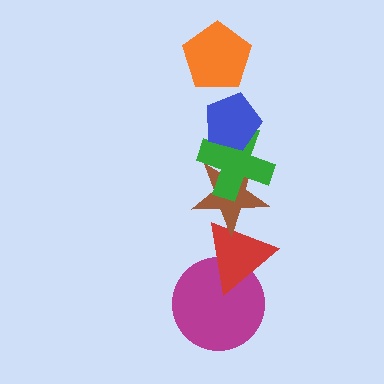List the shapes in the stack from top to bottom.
From top to bottom: the orange pentagon, the blue pentagon, the green cross, the brown star, the red triangle, the magenta circle.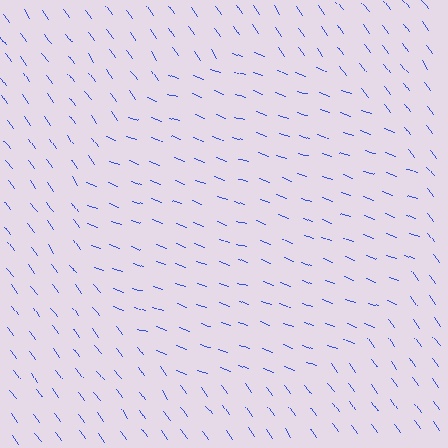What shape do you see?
I see a circle.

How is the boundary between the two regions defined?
The boundary is defined purely by a change in line orientation (approximately 34 degrees difference). All lines are the same color and thickness.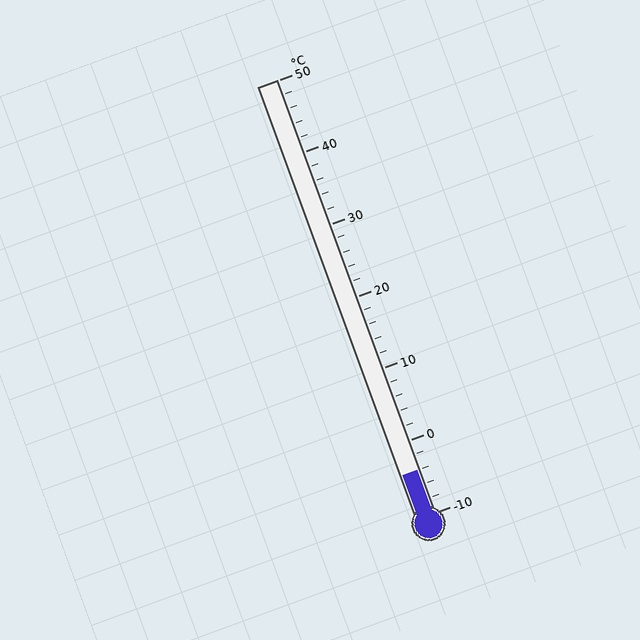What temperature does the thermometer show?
The thermometer shows approximately -4°C.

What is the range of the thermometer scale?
The thermometer scale ranges from -10°C to 50°C.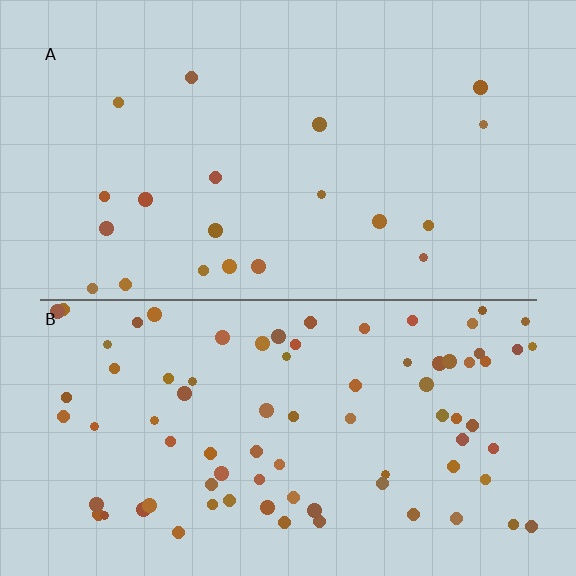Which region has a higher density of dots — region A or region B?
B (the bottom).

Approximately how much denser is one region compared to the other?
Approximately 4.1× — region B over region A.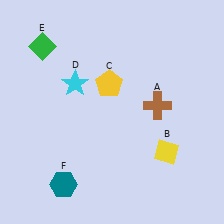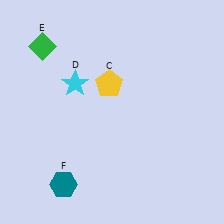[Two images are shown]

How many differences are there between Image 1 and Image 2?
There are 2 differences between the two images.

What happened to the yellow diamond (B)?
The yellow diamond (B) was removed in Image 2. It was in the bottom-right area of Image 1.